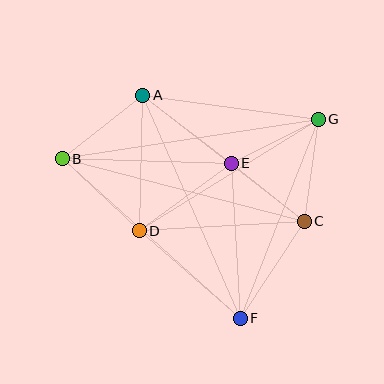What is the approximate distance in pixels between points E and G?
The distance between E and G is approximately 97 pixels.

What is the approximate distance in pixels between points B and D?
The distance between B and D is approximately 106 pixels.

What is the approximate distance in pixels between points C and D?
The distance between C and D is approximately 165 pixels.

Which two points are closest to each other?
Points C and E are closest to each other.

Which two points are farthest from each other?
Points B and G are farthest from each other.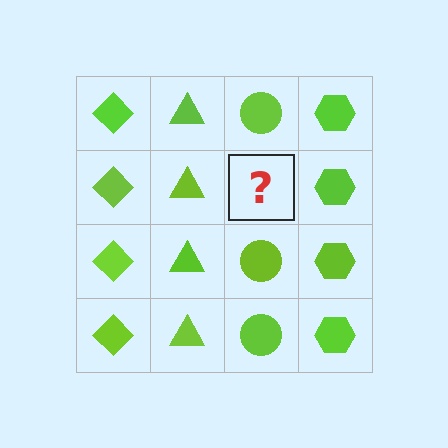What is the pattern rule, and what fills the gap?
The rule is that each column has a consistent shape. The gap should be filled with a lime circle.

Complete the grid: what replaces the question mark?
The question mark should be replaced with a lime circle.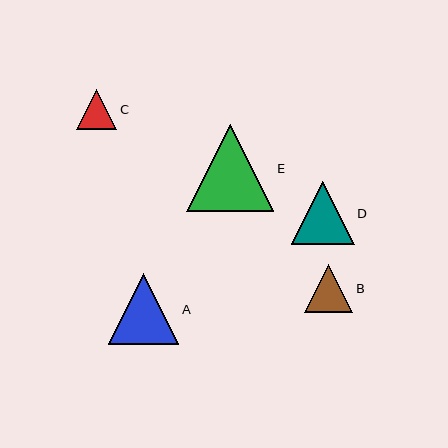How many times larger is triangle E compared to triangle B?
Triangle E is approximately 1.8 times the size of triangle B.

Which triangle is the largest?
Triangle E is the largest with a size of approximately 87 pixels.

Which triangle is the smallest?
Triangle C is the smallest with a size of approximately 40 pixels.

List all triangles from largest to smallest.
From largest to smallest: E, A, D, B, C.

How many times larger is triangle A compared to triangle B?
Triangle A is approximately 1.5 times the size of triangle B.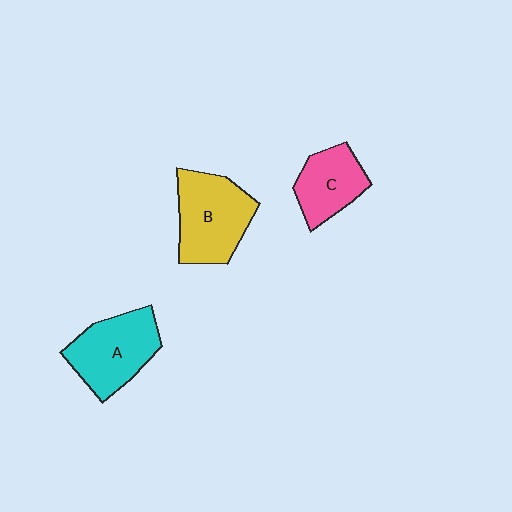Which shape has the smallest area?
Shape C (pink).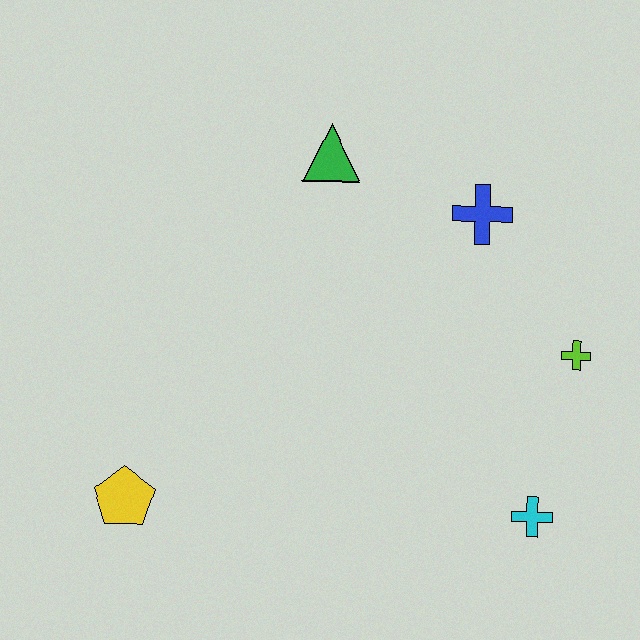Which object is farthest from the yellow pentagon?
The lime cross is farthest from the yellow pentagon.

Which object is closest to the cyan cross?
The lime cross is closest to the cyan cross.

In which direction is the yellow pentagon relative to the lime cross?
The yellow pentagon is to the left of the lime cross.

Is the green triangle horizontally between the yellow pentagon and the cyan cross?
Yes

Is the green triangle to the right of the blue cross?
No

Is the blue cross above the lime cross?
Yes